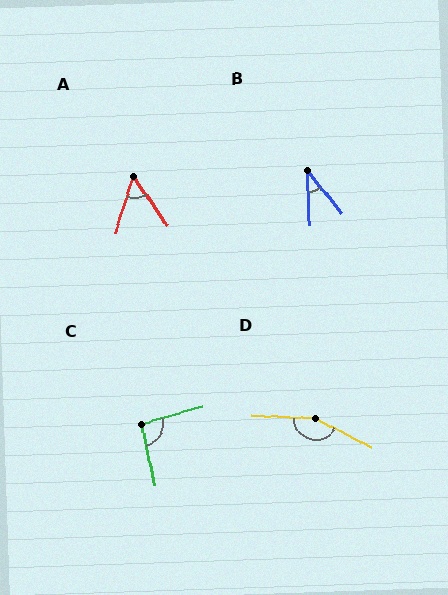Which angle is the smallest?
B, at approximately 37 degrees.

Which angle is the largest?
D, at approximately 156 degrees.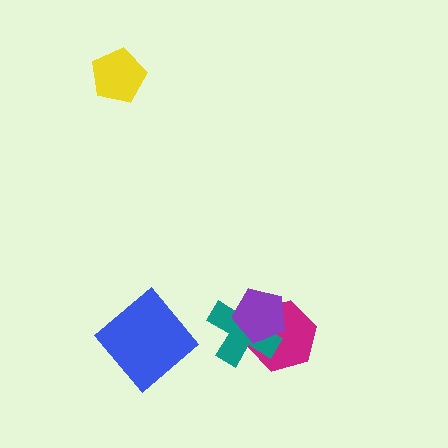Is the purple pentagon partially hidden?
No, no other shape covers it.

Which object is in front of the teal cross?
The purple pentagon is in front of the teal cross.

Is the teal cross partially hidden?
Yes, it is partially covered by another shape.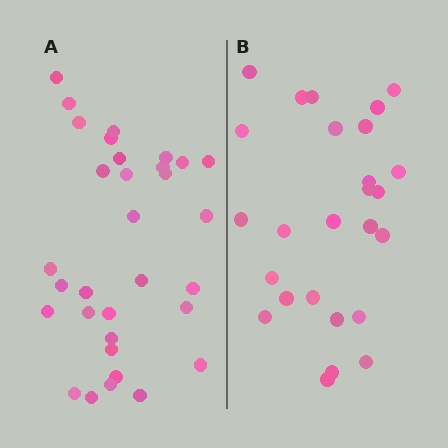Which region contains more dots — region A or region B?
Region A (the left region) has more dots.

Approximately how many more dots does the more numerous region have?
Region A has about 6 more dots than region B.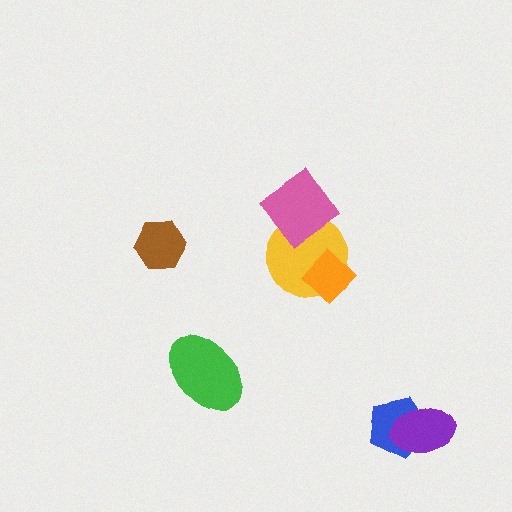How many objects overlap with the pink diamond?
1 object overlaps with the pink diamond.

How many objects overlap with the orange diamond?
1 object overlaps with the orange diamond.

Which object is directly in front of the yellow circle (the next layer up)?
The orange diamond is directly in front of the yellow circle.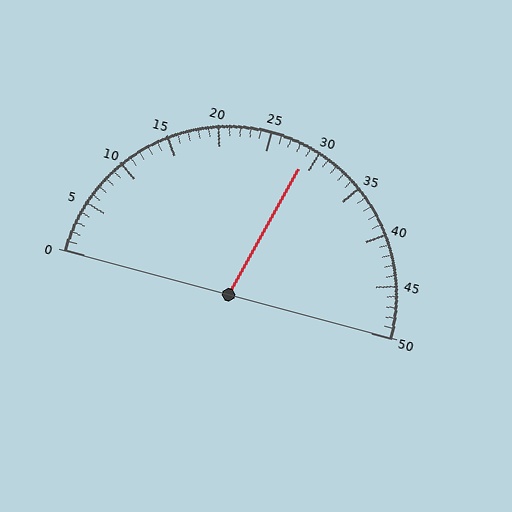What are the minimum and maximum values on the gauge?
The gauge ranges from 0 to 50.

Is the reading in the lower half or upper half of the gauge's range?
The reading is in the upper half of the range (0 to 50).